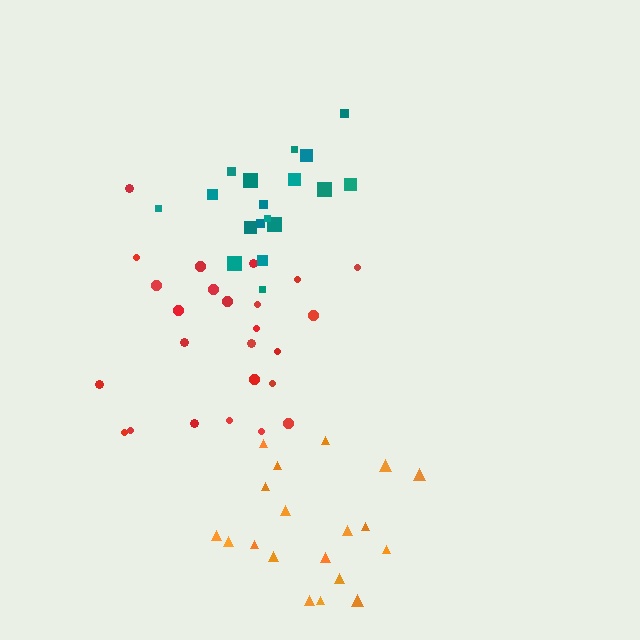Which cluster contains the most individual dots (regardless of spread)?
Red (25).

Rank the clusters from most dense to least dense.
teal, red, orange.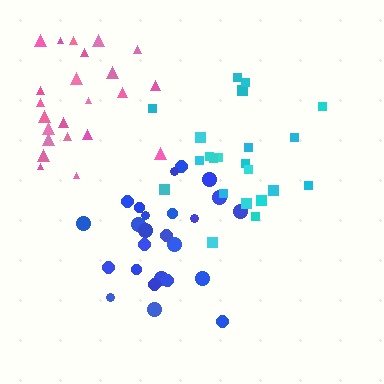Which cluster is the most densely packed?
Blue.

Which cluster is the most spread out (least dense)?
Pink.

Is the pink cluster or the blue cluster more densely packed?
Blue.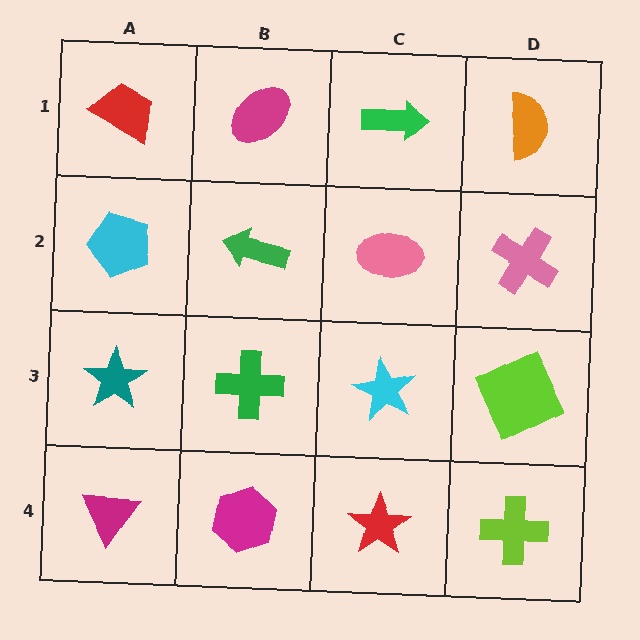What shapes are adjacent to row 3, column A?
A cyan pentagon (row 2, column A), a magenta triangle (row 4, column A), a green cross (row 3, column B).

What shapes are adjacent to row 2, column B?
A magenta ellipse (row 1, column B), a green cross (row 3, column B), a cyan pentagon (row 2, column A), a pink ellipse (row 2, column C).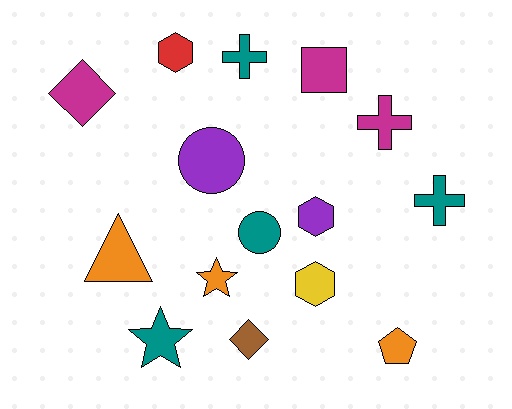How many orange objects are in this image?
There are 3 orange objects.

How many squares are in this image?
There is 1 square.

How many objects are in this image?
There are 15 objects.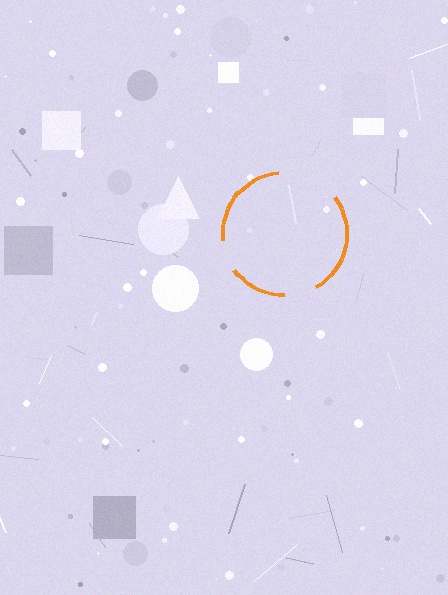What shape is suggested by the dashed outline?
The dashed outline suggests a circle.